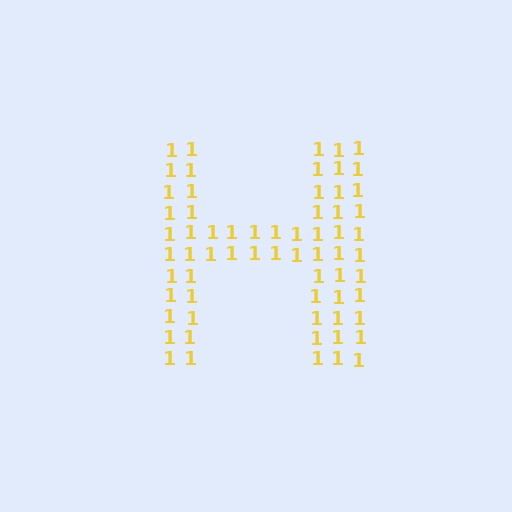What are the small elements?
The small elements are digit 1's.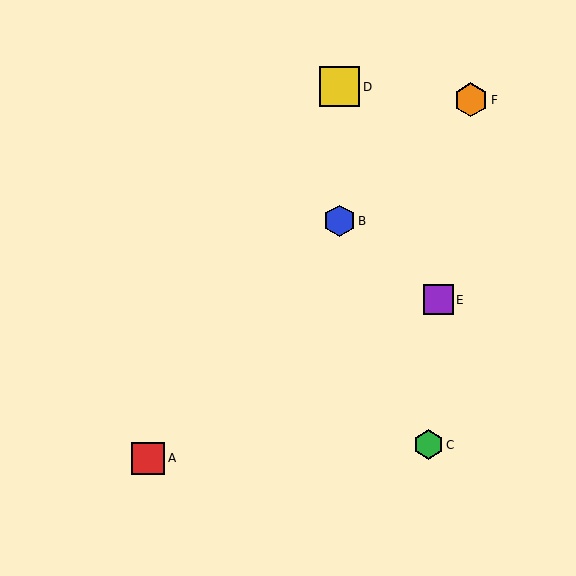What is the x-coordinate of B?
Object B is at x≈340.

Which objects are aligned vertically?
Objects B, D are aligned vertically.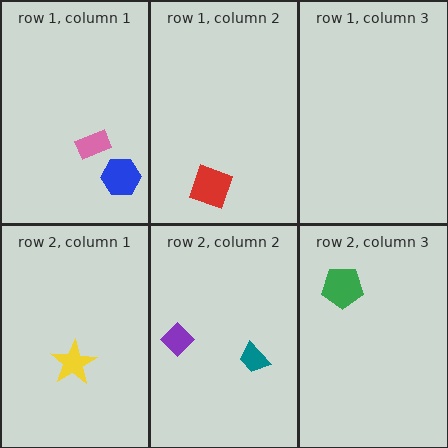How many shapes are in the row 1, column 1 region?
2.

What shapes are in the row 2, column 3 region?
The green pentagon.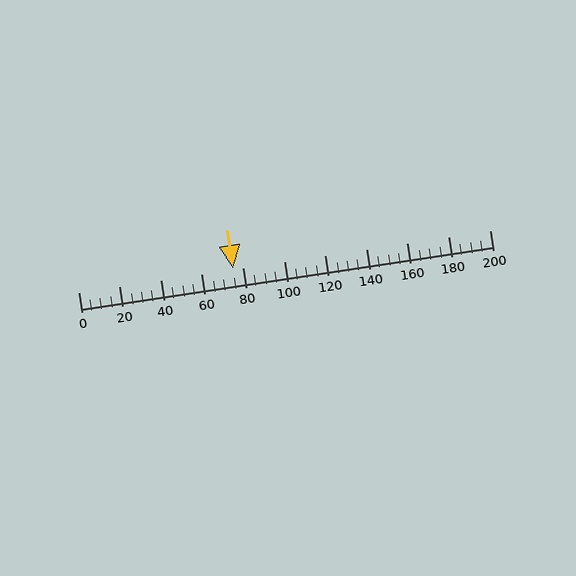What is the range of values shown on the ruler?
The ruler shows values from 0 to 200.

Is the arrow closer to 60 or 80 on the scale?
The arrow is closer to 80.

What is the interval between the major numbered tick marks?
The major tick marks are spaced 20 units apart.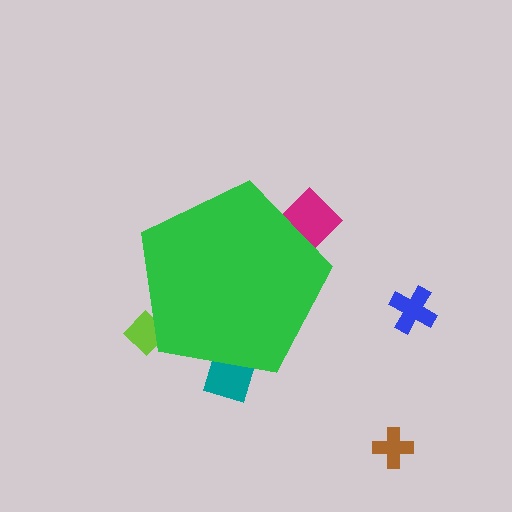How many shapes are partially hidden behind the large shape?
3 shapes are partially hidden.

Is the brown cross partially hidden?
No, the brown cross is fully visible.